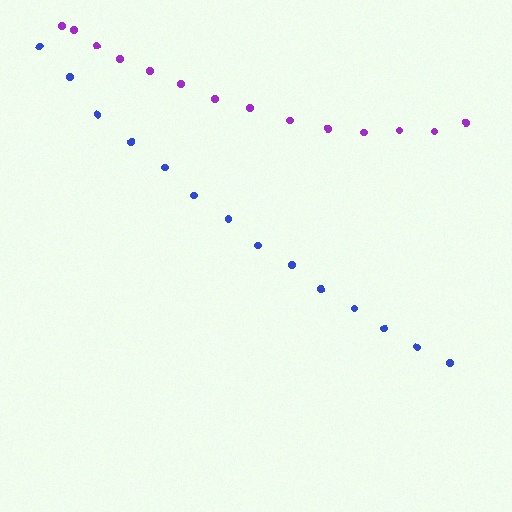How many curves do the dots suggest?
There are 2 distinct paths.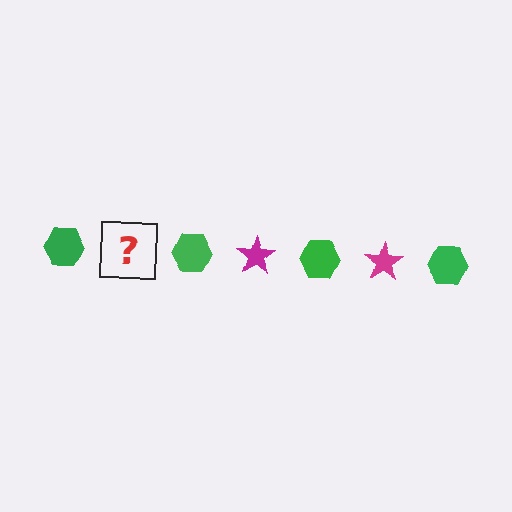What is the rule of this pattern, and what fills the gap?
The rule is that the pattern alternates between green hexagon and magenta star. The gap should be filled with a magenta star.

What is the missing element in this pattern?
The missing element is a magenta star.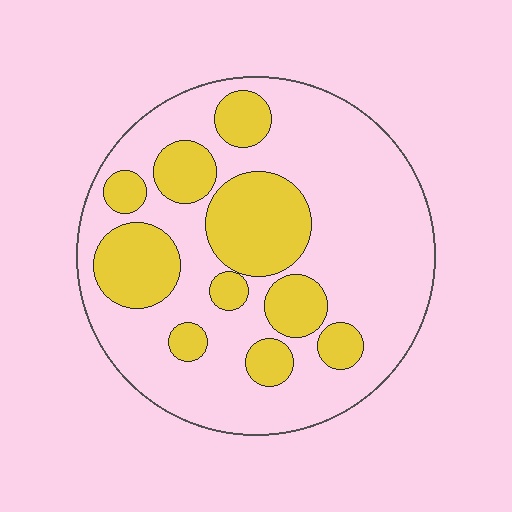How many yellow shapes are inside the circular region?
10.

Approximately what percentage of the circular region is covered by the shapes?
Approximately 30%.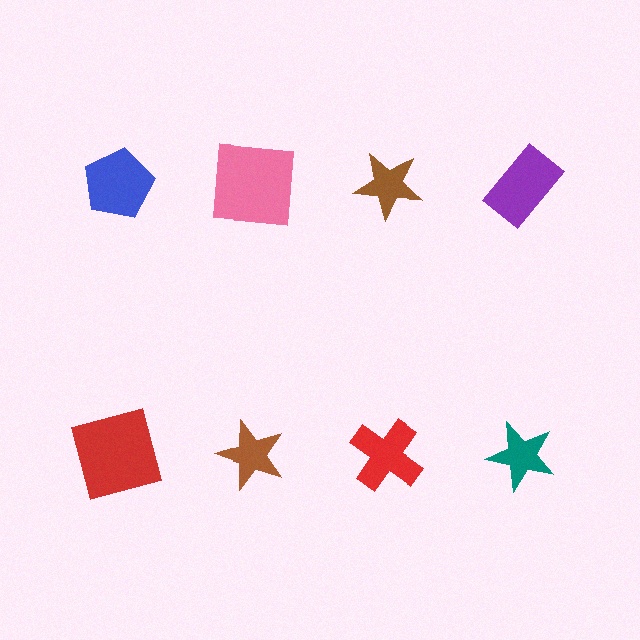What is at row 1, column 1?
A blue pentagon.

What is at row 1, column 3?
A brown star.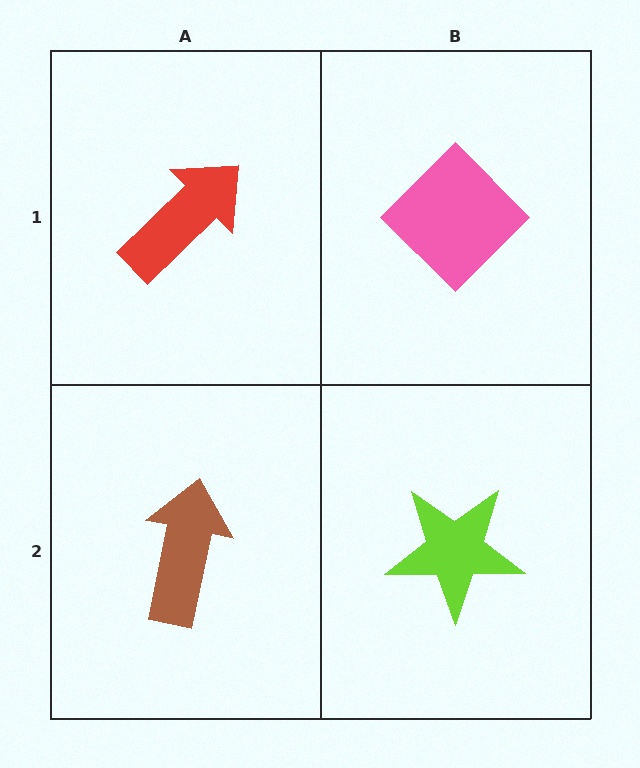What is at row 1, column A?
A red arrow.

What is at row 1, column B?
A pink diamond.